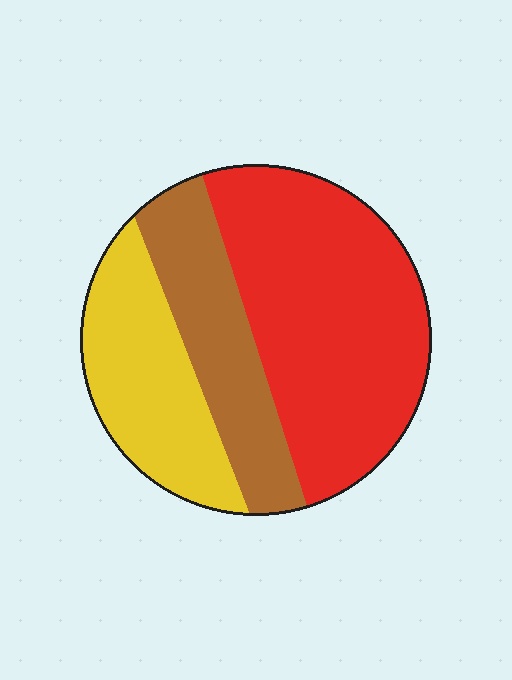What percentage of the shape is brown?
Brown takes up less than a quarter of the shape.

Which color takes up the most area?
Red, at roughly 50%.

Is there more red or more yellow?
Red.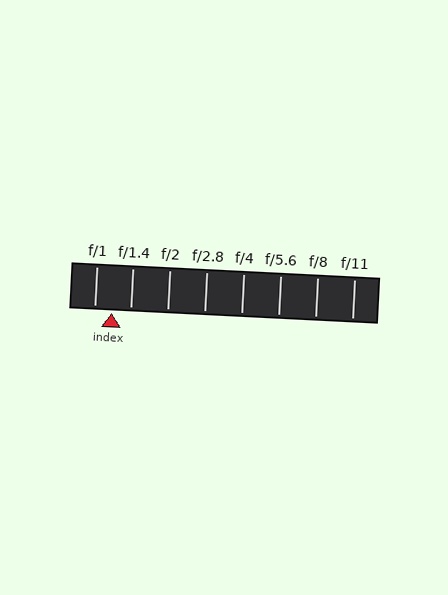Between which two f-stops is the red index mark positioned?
The index mark is between f/1 and f/1.4.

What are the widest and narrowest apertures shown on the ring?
The widest aperture shown is f/1 and the narrowest is f/11.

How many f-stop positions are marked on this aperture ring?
There are 8 f-stop positions marked.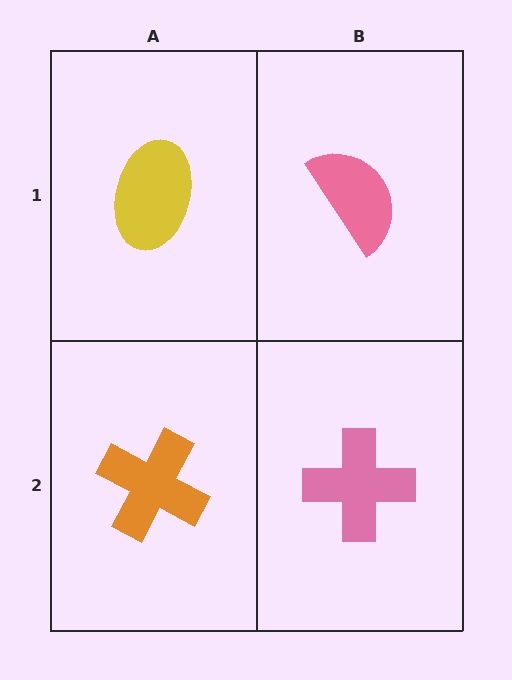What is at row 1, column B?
A pink semicircle.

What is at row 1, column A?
A yellow ellipse.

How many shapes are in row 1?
2 shapes.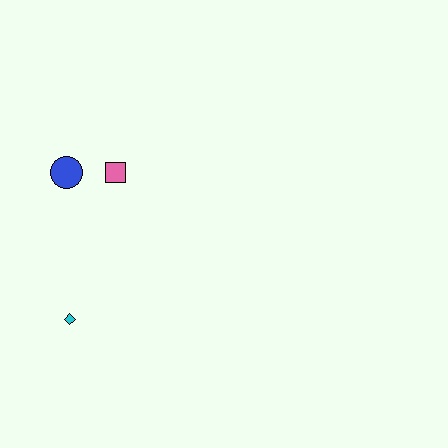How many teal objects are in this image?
There are no teal objects.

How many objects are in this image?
There are 3 objects.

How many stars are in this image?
There are no stars.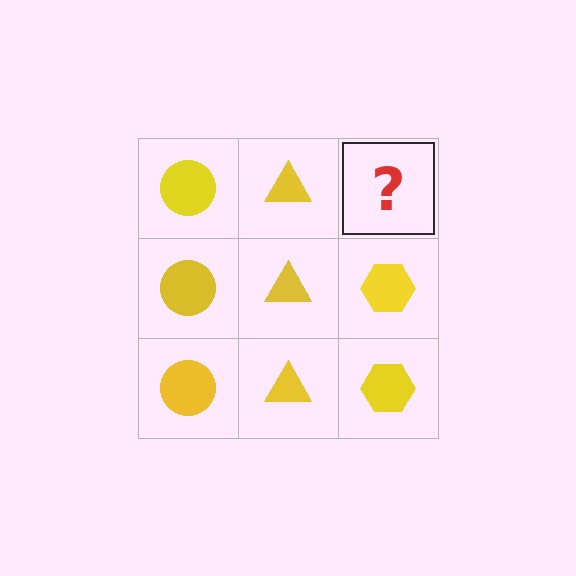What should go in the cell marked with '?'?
The missing cell should contain a yellow hexagon.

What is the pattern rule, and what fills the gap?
The rule is that each column has a consistent shape. The gap should be filled with a yellow hexagon.